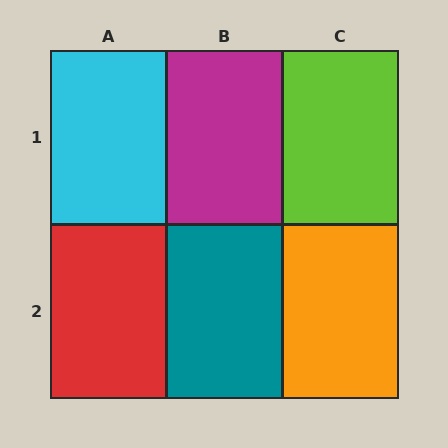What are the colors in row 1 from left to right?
Cyan, magenta, lime.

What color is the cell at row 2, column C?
Orange.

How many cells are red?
1 cell is red.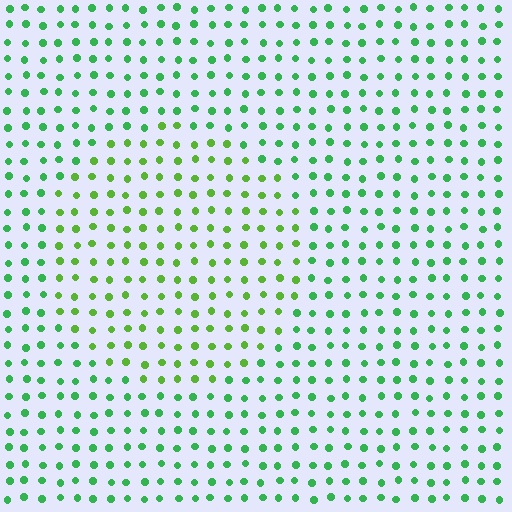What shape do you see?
I see a circle.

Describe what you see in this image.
The image is filled with small green elements in a uniform arrangement. A circle-shaped region is visible where the elements are tinted to a slightly different hue, forming a subtle color boundary.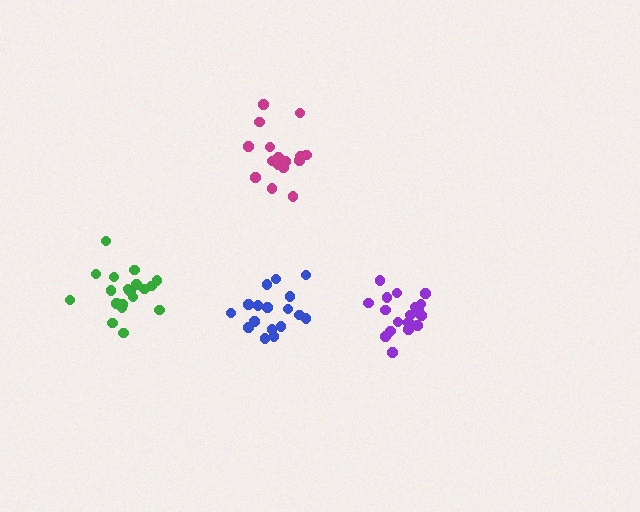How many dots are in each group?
Group 1: 17 dots, Group 2: 19 dots, Group 3: 17 dots, Group 4: 20 dots (73 total).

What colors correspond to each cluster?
The clusters are colored: blue, purple, magenta, green.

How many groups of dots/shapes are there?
There are 4 groups.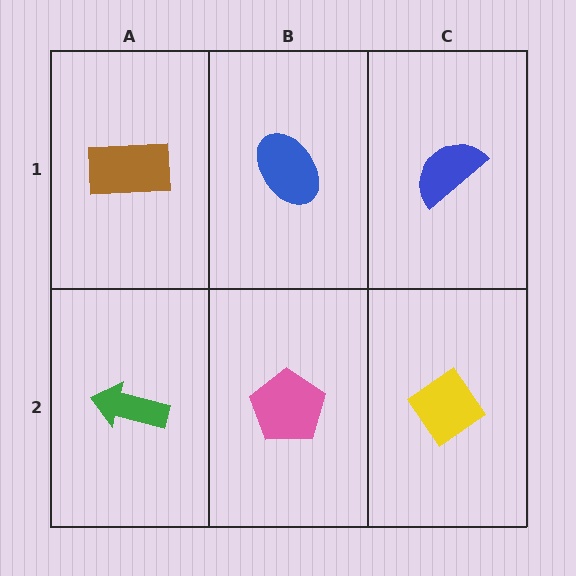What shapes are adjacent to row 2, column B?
A blue ellipse (row 1, column B), a green arrow (row 2, column A), a yellow diamond (row 2, column C).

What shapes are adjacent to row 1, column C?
A yellow diamond (row 2, column C), a blue ellipse (row 1, column B).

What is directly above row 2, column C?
A blue semicircle.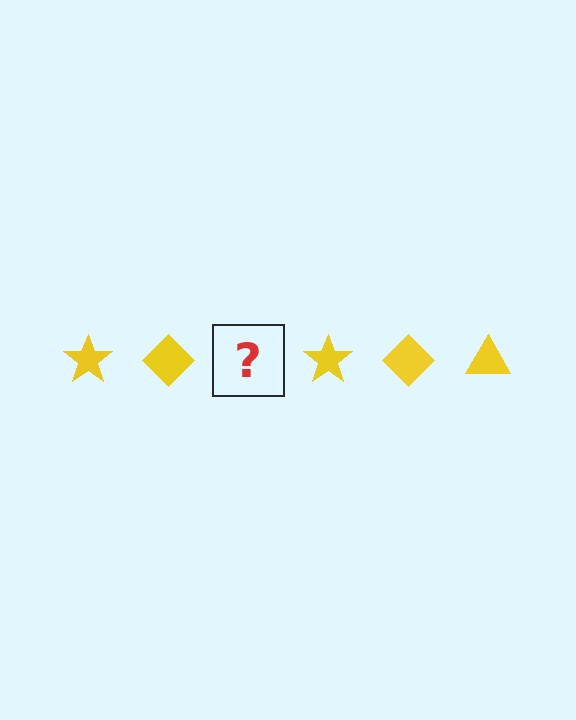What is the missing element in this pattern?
The missing element is a yellow triangle.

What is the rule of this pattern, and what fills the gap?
The rule is that the pattern cycles through star, diamond, triangle shapes in yellow. The gap should be filled with a yellow triangle.